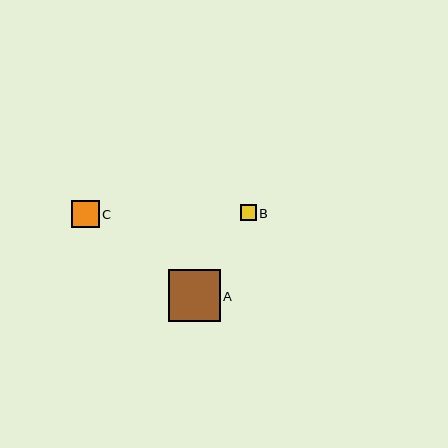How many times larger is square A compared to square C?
Square A is approximately 1.9 times the size of square C.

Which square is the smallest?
Square B is the smallest with a size of approximately 16 pixels.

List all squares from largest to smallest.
From largest to smallest: A, C, B.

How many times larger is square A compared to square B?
Square A is approximately 3.2 times the size of square B.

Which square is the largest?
Square A is the largest with a size of approximately 52 pixels.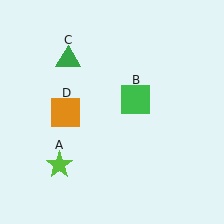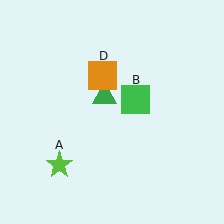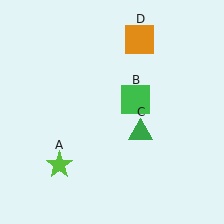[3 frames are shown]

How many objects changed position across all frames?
2 objects changed position: green triangle (object C), orange square (object D).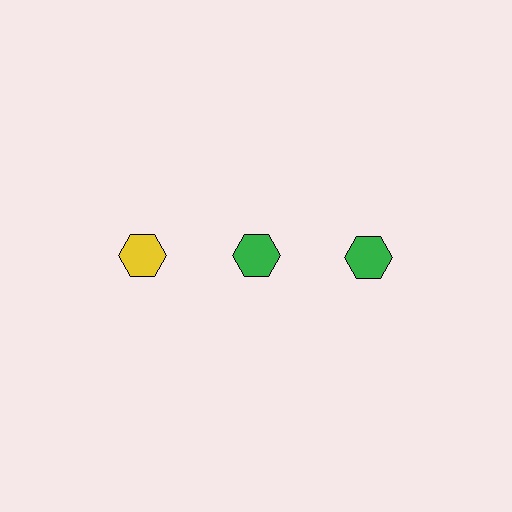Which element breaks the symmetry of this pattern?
The yellow hexagon in the top row, leftmost column breaks the symmetry. All other shapes are green hexagons.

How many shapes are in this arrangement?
There are 3 shapes arranged in a grid pattern.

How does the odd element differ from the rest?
It has a different color: yellow instead of green.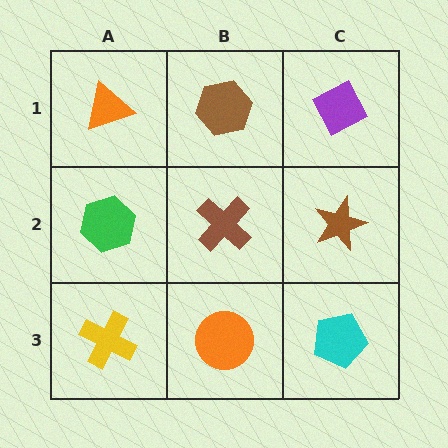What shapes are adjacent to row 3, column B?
A brown cross (row 2, column B), a yellow cross (row 3, column A), a cyan pentagon (row 3, column C).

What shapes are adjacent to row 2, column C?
A purple diamond (row 1, column C), a cyan pentagon (row 3, column C), a brown cross (row 2, column B).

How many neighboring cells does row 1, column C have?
2.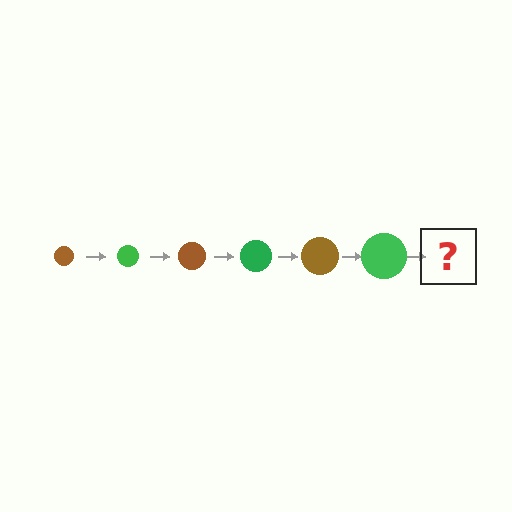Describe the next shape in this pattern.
It should be a brown circle, larger than the previous one.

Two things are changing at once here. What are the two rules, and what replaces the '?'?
The two rules are that the circle grows larger each step and the color cycles through brown and green. The '?' should be a brown circle, larger than the previous one.